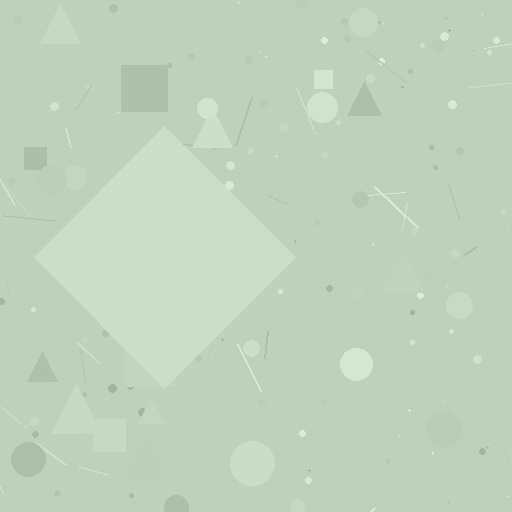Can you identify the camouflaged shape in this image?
The camouflaged shape is a diamond.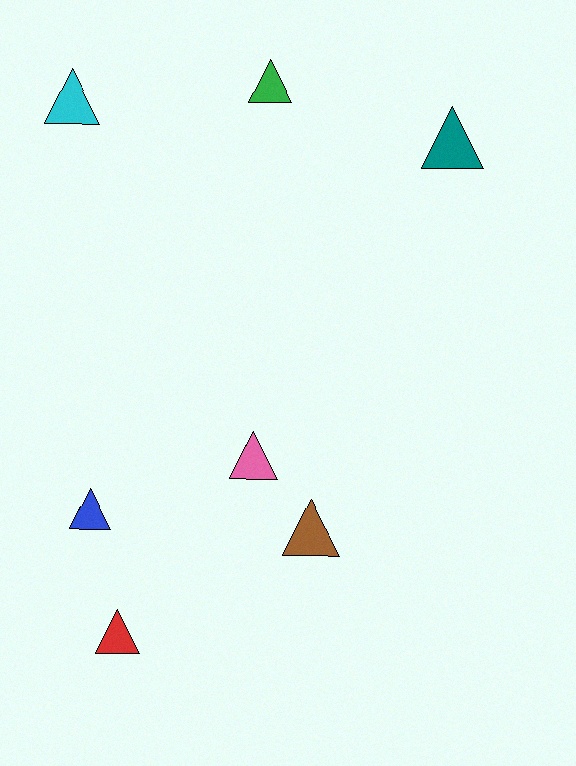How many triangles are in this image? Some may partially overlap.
There are 7 triangles.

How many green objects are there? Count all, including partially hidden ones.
There is 1 green object.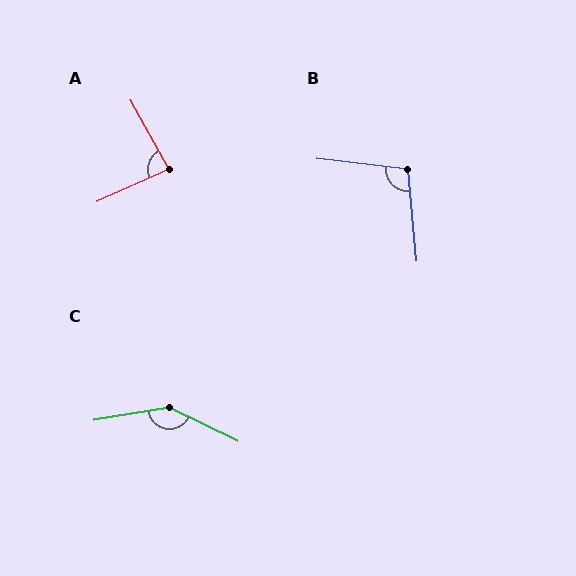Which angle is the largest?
C, at approximately 144 degrees.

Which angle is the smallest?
A, at approximately 85 degrees.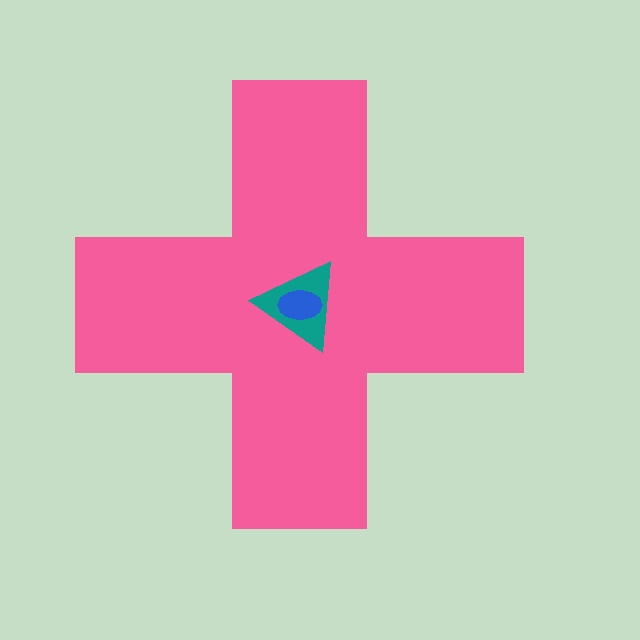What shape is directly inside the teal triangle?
The blue ellipse.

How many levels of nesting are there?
3.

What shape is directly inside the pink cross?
The teal triangle.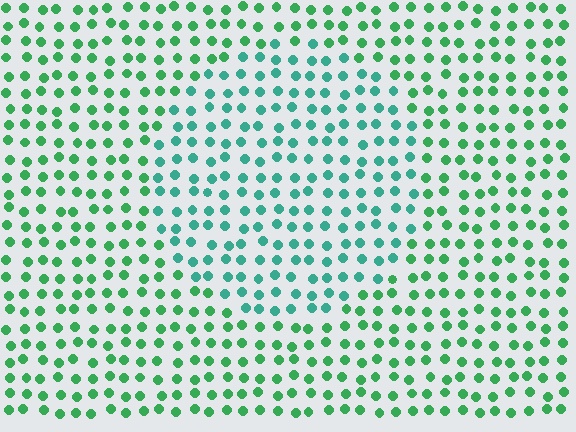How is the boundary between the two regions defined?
The boundary is defined purely by a slight shift in hue (about 30 degrees). Spacing, size, and orientation are identical on both sides.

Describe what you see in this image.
The image is filled with small green elements in a uniform arrangement. A circle-shaped region is visible where the elements are tinted to a slightly different hue, forming a subtle color boundary.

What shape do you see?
I see a circle.